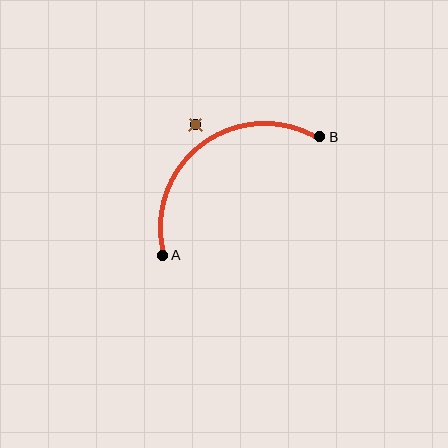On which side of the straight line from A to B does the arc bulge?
The arc bulges above and to the left of the straight line connecting A and B.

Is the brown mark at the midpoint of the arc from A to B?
No — the brown mark does not lie on the arc at all. It sits slightly outside the curve.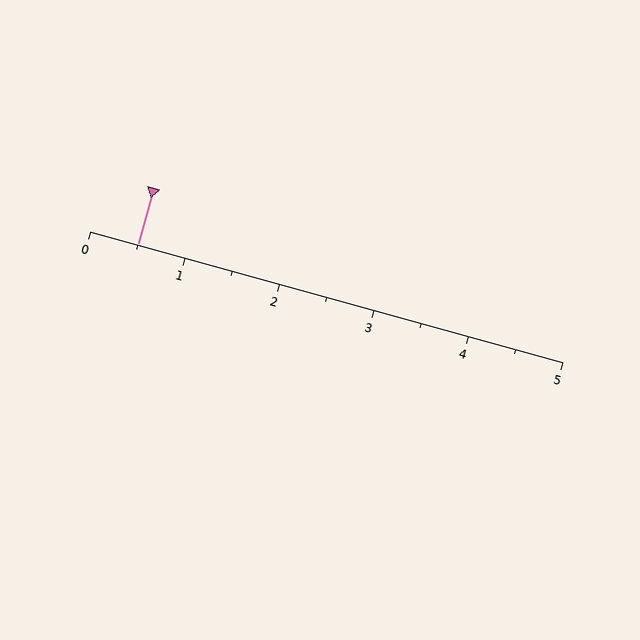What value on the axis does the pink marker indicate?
The marker indicates approximately 0.5.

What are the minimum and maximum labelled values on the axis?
The axis runs from 0 to 5.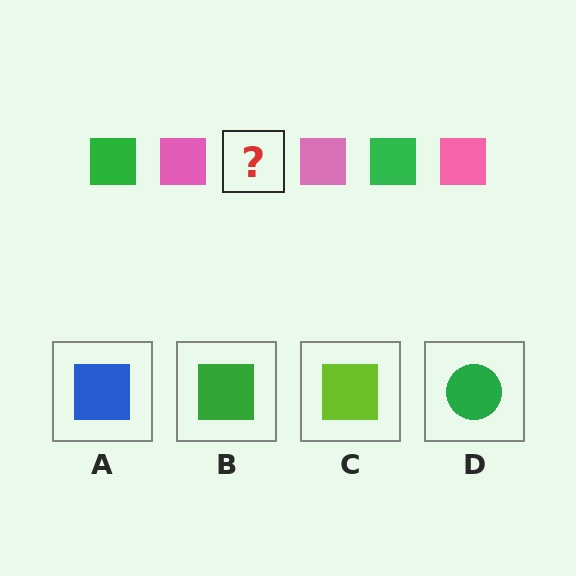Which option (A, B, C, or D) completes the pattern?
B.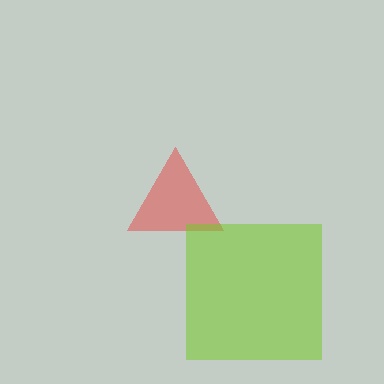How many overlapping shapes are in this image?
There are 2 overlapping shapes in the image.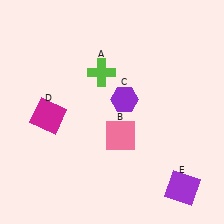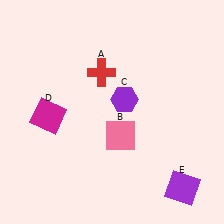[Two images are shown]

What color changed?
The cross (A) changed from lime in Image 1 to red in Image 2.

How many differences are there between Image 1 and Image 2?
There is 1 difference between the two images.